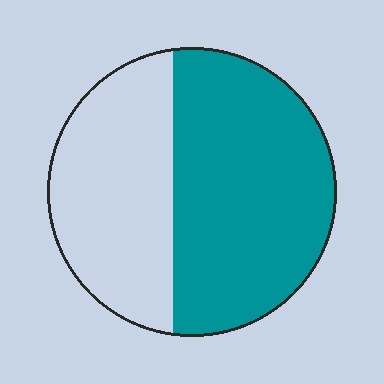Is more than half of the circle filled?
Yes.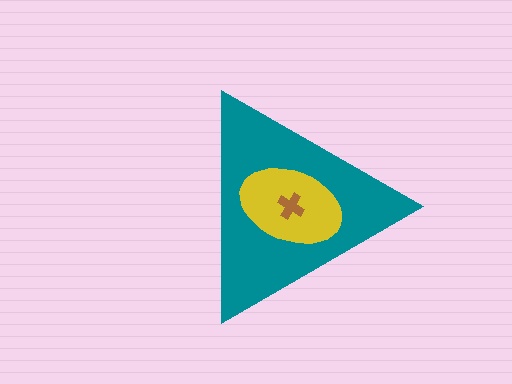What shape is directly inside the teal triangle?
The yellow ellipse.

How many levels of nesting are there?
3.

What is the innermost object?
The brown cross.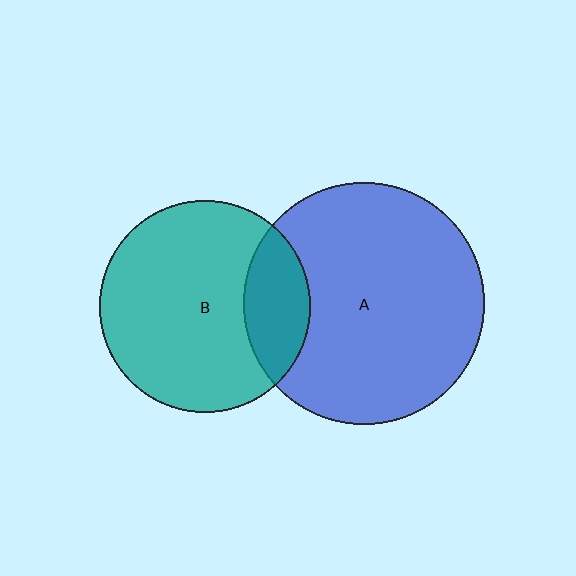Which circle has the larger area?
Circle A (blue).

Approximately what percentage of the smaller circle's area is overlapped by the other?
Approximately 20%.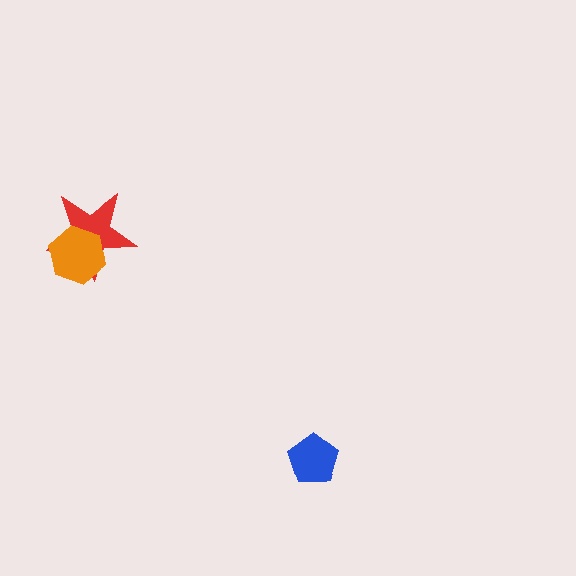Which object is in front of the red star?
The orange hexagon is in front of the red star.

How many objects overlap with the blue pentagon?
0 objects overlap with the blue pentagon.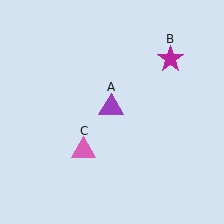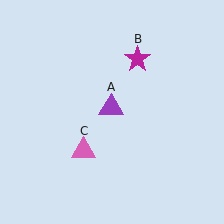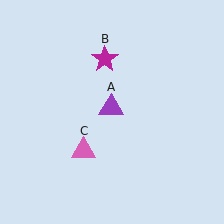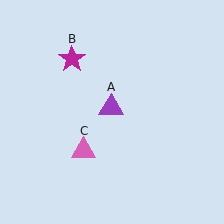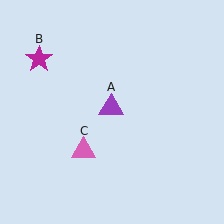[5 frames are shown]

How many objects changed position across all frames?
1 object changed position: magenta star (object B).